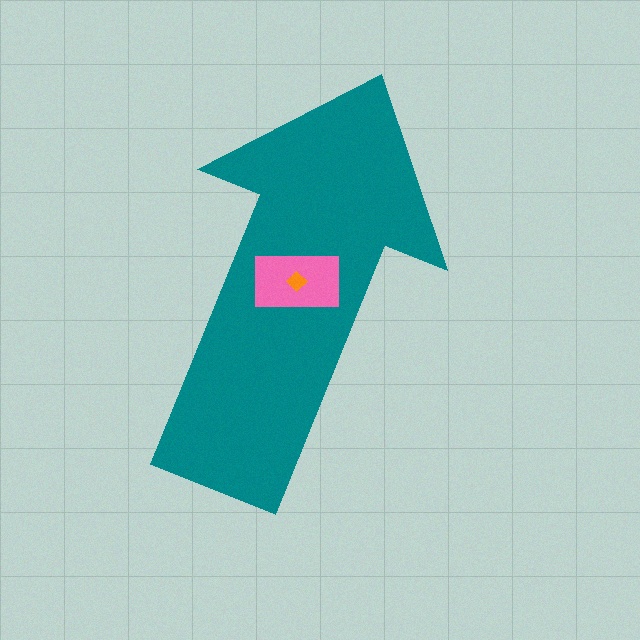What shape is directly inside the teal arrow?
The pink rectangle.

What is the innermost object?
The orange diamond.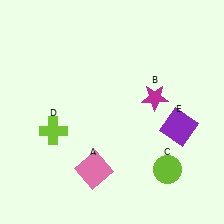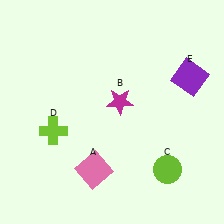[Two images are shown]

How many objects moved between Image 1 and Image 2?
2 objects moved between the two images.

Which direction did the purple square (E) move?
The purple square (E) moved up.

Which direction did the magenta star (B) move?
The magenta star (B) moved left.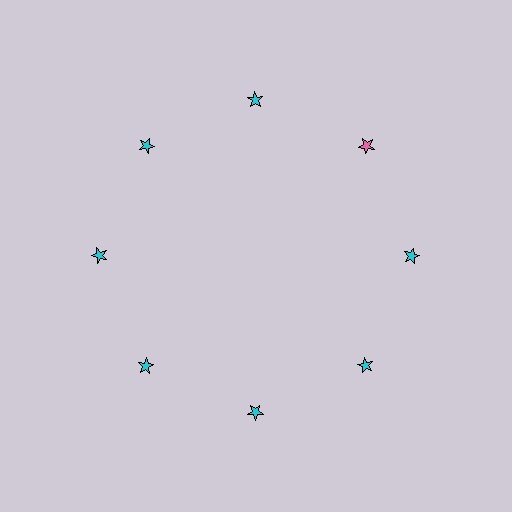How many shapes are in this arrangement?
There are 8 shapes arranged in a ring pattern.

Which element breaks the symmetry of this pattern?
The pink star at roughly the 2 o'clock position breaks the symmetry. All other shapes are cyan stars.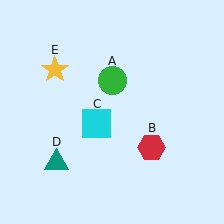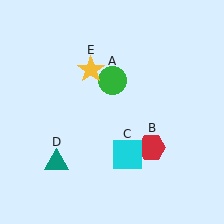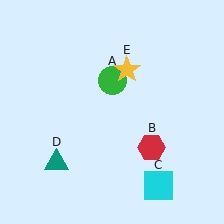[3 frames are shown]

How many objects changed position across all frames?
2 objects changed position: cyan square (object C), yellow star (object E).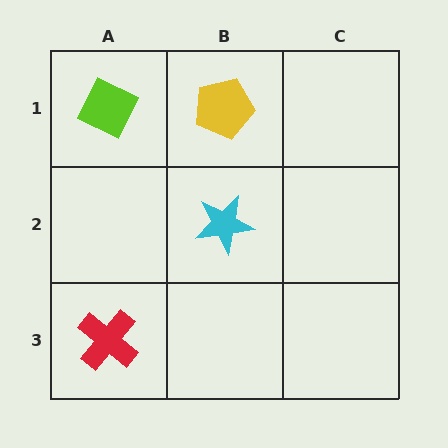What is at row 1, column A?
A lime diamond.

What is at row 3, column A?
A red cross.